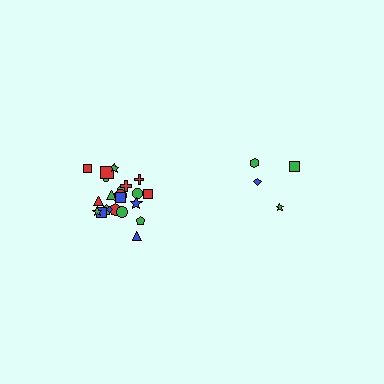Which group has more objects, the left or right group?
The left group.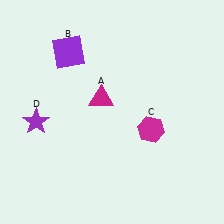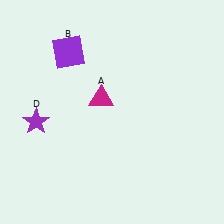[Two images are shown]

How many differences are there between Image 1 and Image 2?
There is 1 difference between the two images.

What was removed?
The magenta hexagon (C) was removed in Image 2.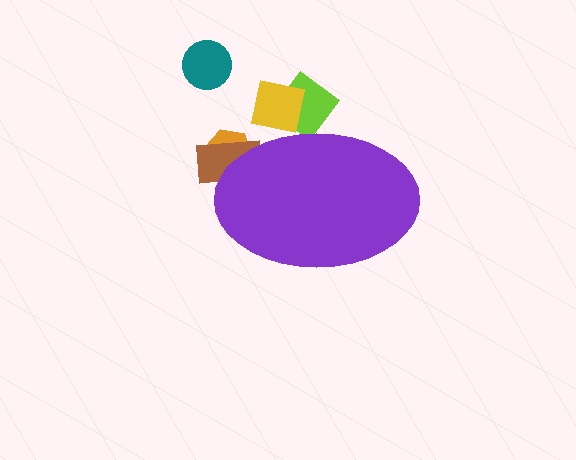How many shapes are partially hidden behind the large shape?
4 shapes are partially hidden.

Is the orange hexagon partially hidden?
Yes, the orange hexagon is partially hidden behind the purple ellipse.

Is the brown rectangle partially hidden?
Yes, the brown rectangle is partially hidden behind the purple ellipse.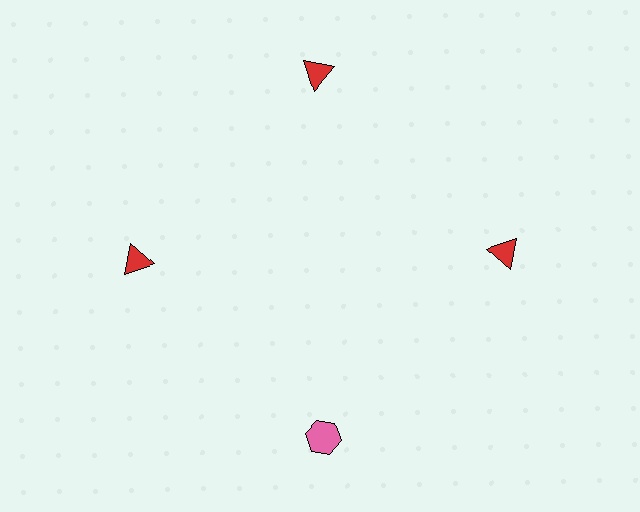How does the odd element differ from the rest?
It differs in both color (pink instead of red) and shape (hexagon instead of triangle).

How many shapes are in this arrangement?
There are 4 shapes arranged in a ring pattern.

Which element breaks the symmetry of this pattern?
The pink hexagon at roughly the 6 o'clock position breaks the symmetry. All other shapes are red triangles.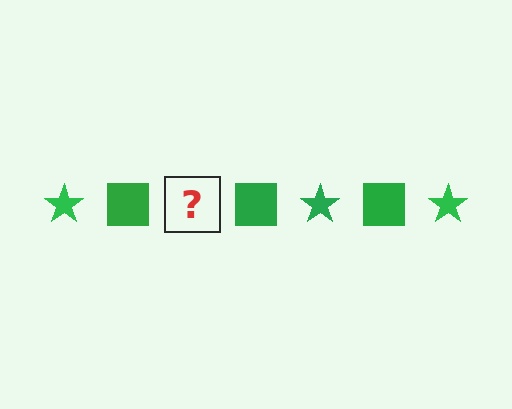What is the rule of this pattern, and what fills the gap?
The rule is that the pattern cycles through star, square shapes in green. The gap should be filled with a green star.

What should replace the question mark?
The question mark should be replaced with a green star.